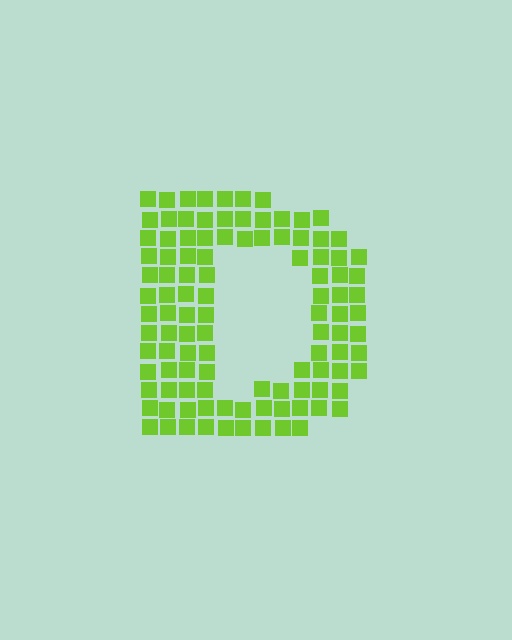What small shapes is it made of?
It is made of small squares.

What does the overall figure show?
The overall figure shows the letter D.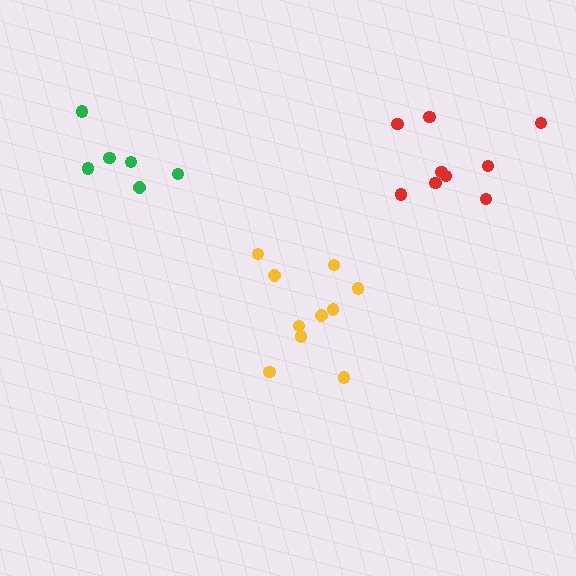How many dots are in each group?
Group 1: 10 dots, Group 2: 9 dots, Group 3: 6 dots (25 total).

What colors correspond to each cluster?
The clusters are colored: yellow, red, green.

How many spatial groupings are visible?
There are 3 spatial groupings.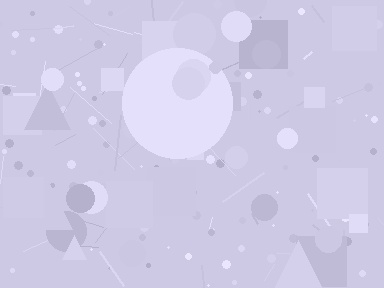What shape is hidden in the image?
A circle is hidden in the image.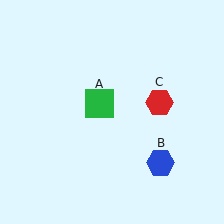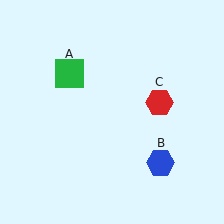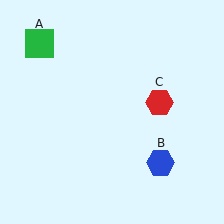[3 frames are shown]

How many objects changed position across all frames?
1 object changed position: green square (object A).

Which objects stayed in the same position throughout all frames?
Blue hexagon (object B) and red hexagon (object C) remained stationary.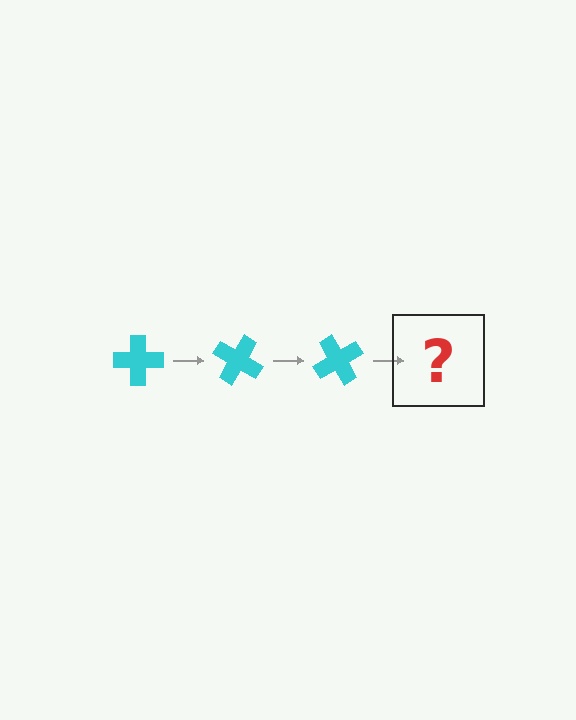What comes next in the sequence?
The next element should be a cyan cross rotated 90 degrees.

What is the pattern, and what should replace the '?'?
The pattern is that the cross rotates 30 degrees each step. The '?' should be a cyan cross rotated 90 degrees.